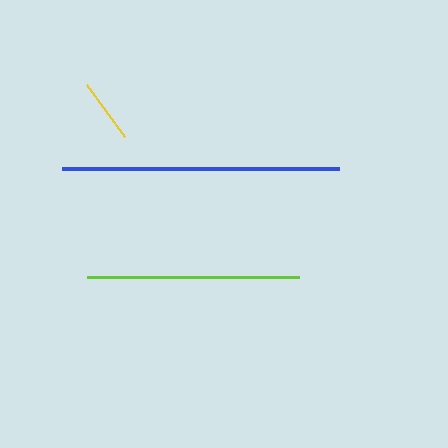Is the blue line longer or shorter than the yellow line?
The blue line is longer than the yellow line.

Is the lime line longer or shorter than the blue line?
The blue line is longer than the lime line.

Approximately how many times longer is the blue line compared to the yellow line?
The blue line is approximately 4.3 times the length of the yellow line.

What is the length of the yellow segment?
The yellow segment is approximately 65 pixels long.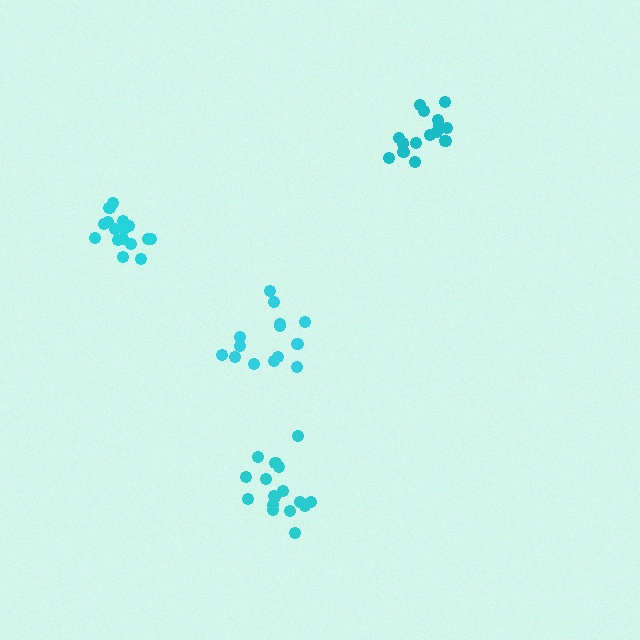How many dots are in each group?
Group 1: 14 dots, Group 2: 15 dots, Group 3: 18 dots, Group 4: 16 dots (63 total).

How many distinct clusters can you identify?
There are 4 distinct clusters.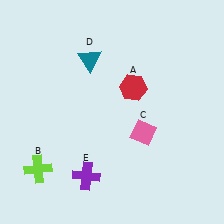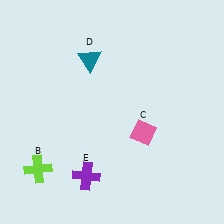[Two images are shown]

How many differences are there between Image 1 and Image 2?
There is 1 difference between the two images.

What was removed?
The red hexagon (A) was removed in Image 2.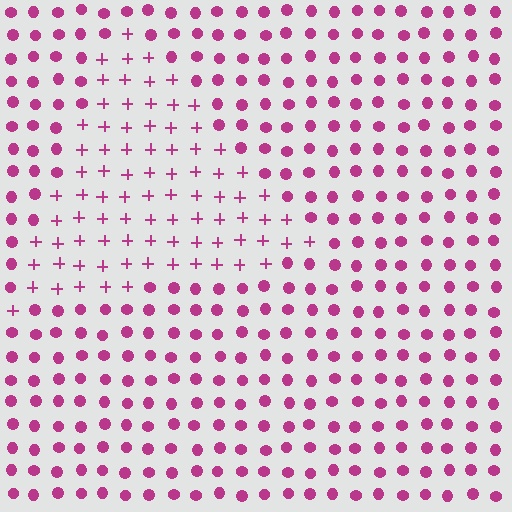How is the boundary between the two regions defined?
The boundary is defined by a change in element shape: plus signs inside vs. circles outside. All elements share the same color and spacing.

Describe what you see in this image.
The image is filled with small magenta elements arranged in a uniform grid. A triangle-shaped region contains plus signs, while the surrounding area contains circles. The boundary is defined purely by the change in element shape.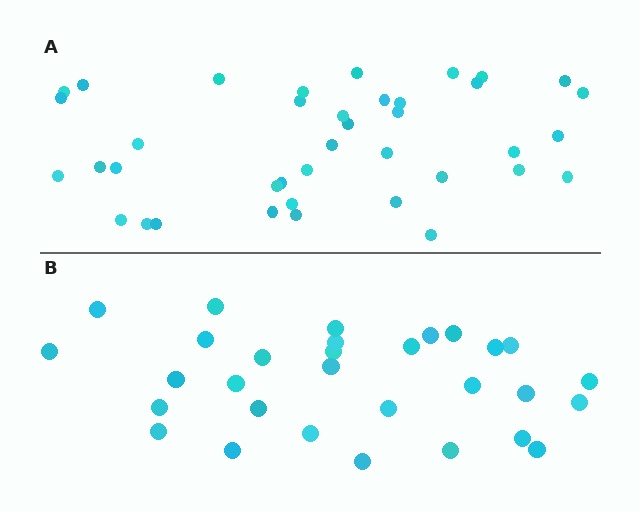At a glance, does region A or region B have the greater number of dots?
Region A (the top region) has more dots.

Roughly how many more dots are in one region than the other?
Region A has roughly 8 or so more dots than region B.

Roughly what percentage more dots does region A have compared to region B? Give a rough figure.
About 30% more.